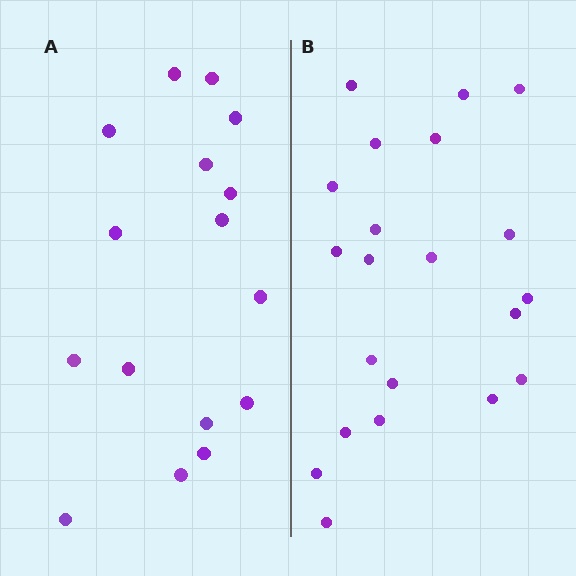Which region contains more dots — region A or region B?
Region B (the right region) has more dots.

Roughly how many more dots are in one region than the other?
Region B has about 5 more dots than region A.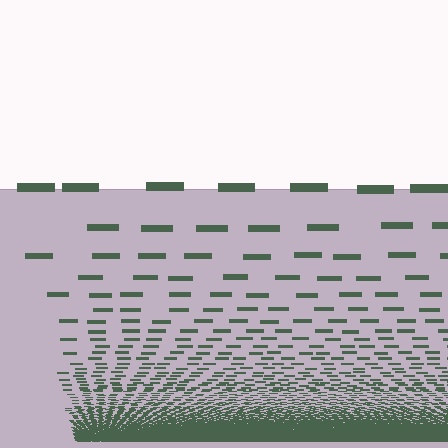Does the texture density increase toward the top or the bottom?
Density increases toward the bottom.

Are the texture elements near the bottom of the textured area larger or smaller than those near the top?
Smaller. The gradient is inverted — elements near the bottom are smaller and denser.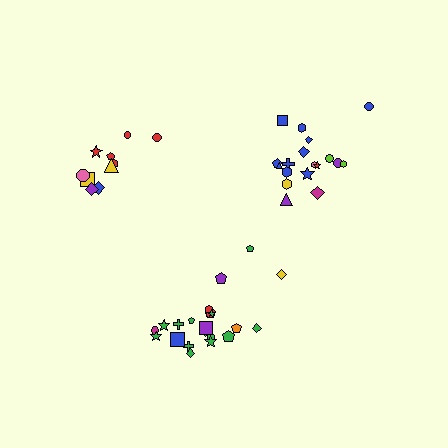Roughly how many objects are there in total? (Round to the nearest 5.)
Roughly 50 objects in total.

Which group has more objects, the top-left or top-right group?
The top-right group.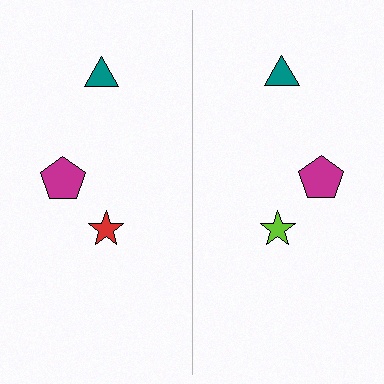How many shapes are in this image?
There are 6 shapes in this image.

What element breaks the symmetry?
The lime star on the right side breaks the symmetry — its mirror counterpart is red.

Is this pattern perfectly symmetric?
No, the pattern is not perfectly symmetric. The lime star on the right side breaks the symmetry — its mirror counterpart is red.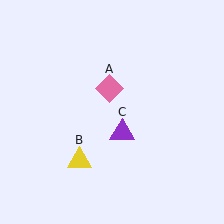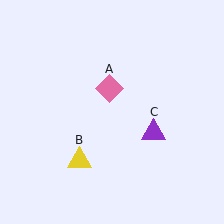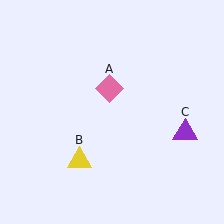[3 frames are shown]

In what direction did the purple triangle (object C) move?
The purple triangle (object C) moved right.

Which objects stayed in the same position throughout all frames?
Pink diamond (object A) and yellow triangle (object B) remained stationary.